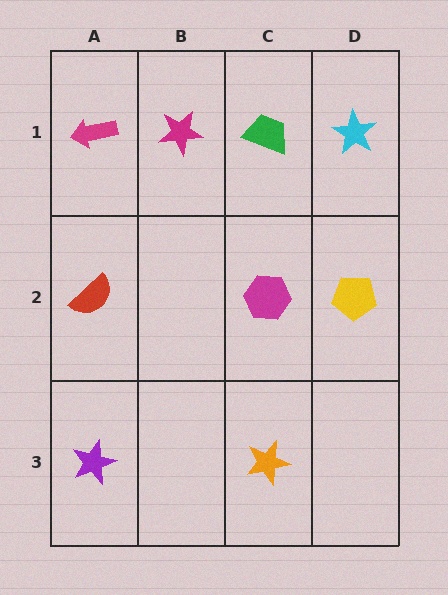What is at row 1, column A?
A magenta arrow.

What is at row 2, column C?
A magenta hexagon.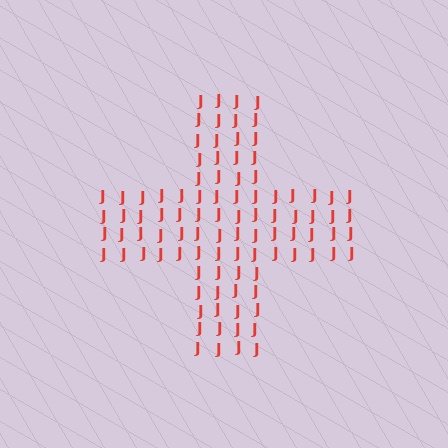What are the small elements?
The small elements are letter J's.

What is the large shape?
The large shape is a cross.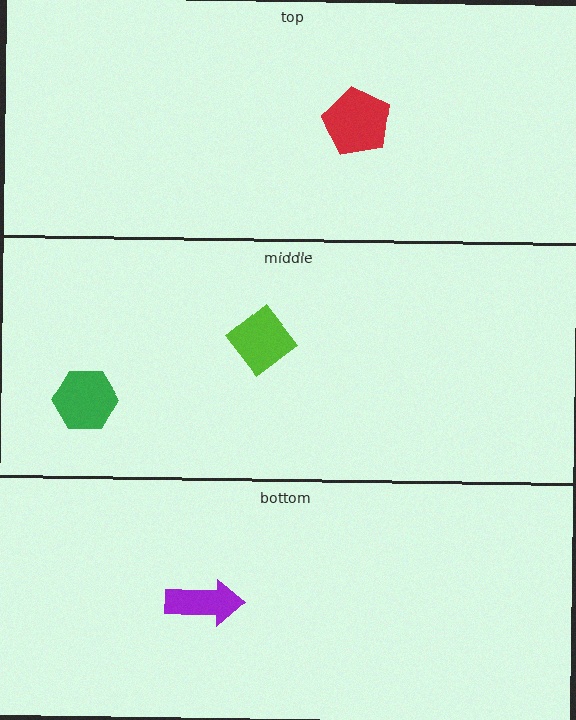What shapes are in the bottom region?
The purple arrow.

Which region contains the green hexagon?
The middle region.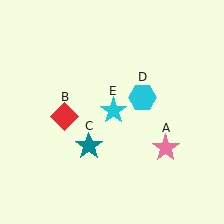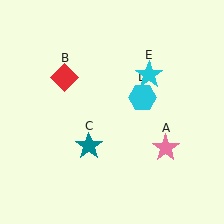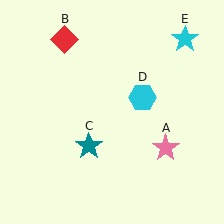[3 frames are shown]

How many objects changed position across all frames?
2 objects changed position: red diamond (object B), cyan star (object E).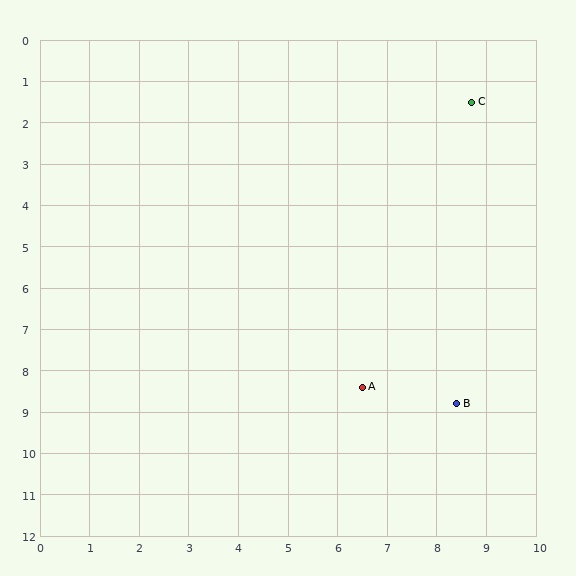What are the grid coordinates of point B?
Point B is at approximately (8.4, 8.8).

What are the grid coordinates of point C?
Point C is at approximately (8.7, 1.5).